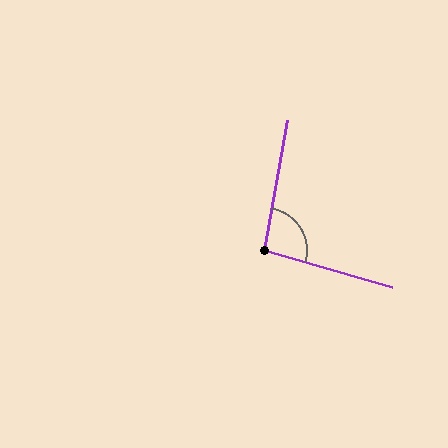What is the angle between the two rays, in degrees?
Approximately 96 degrees.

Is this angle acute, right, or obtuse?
It is obtuse.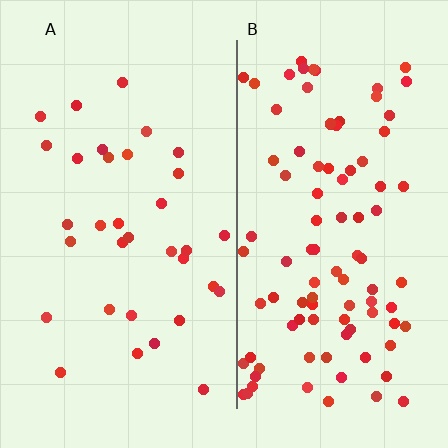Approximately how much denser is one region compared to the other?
Approximately 2.9× — region B over region A.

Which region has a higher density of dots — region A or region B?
B (the right).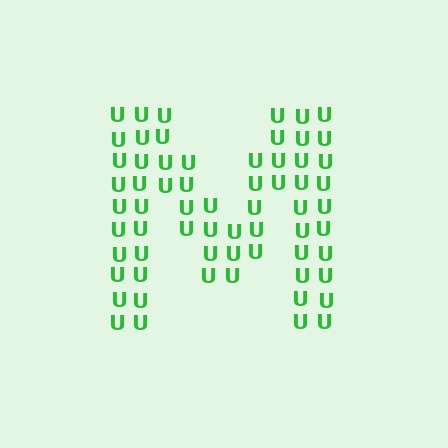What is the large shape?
The large shape is the letter M.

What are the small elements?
The small elements are letter U's.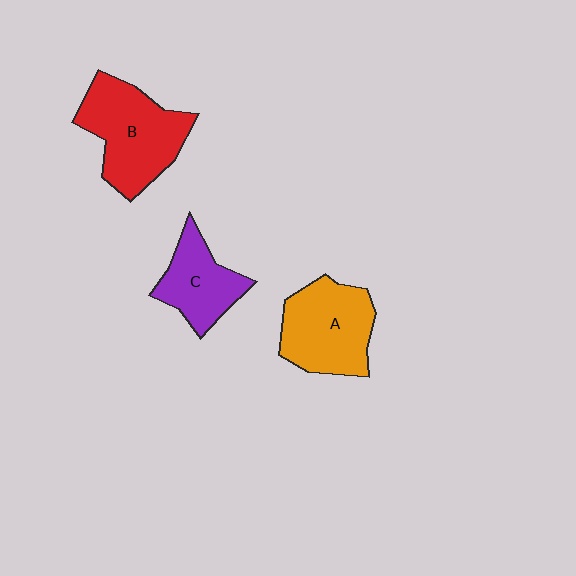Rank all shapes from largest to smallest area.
From largest to smallest: B (red), A (orange), C (purple).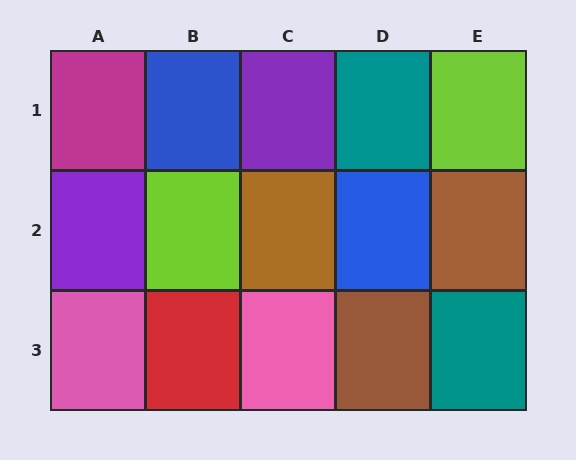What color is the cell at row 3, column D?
Brown.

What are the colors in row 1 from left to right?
Magenta, blue, purple, teal, lime.